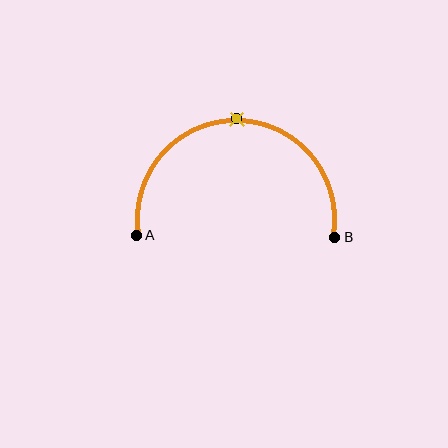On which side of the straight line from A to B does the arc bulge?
The arc bulges above the straight line connecting A and B.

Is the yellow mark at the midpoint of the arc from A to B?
Yes. The yellow mark lies on the arc at equal arc-length from both A and B — it is the arc midpoint.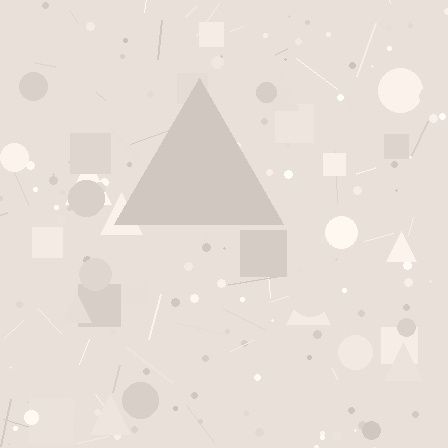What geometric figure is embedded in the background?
A triangle is embedded in the background.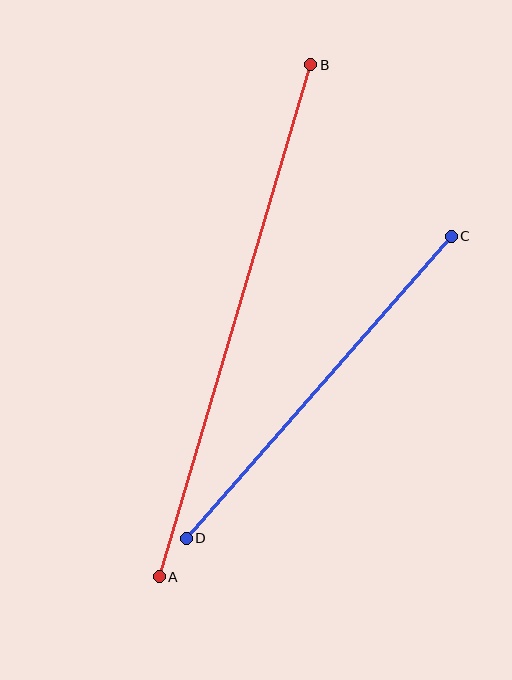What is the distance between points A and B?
The distance is approximately 534 pixels.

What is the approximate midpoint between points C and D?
The midpoint is at approximately (319, 387) pixels.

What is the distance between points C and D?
The distance is approximately 401 pixels.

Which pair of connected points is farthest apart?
Points A and B are farthest apart.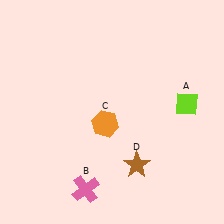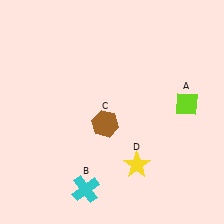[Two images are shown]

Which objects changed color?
B changed from pink to cyan. C changed from orange to brown. D changed from brown to yellow.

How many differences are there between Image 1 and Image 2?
There are 3 differences between the two images.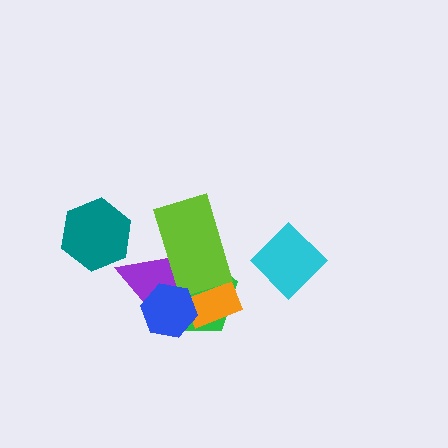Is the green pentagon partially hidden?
Yes, it is partially covered by another shape.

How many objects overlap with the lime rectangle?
3 objects overlap with the lime rectangle.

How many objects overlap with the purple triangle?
4 objects overlap with the purple triangle.